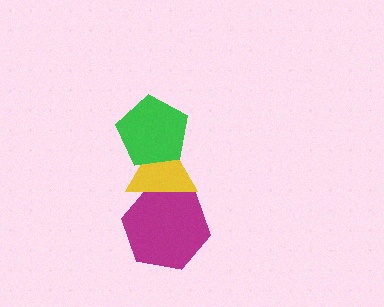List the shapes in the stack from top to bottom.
From top to bottom: the green pentagon, the yellow triangle, the magenta hexagon.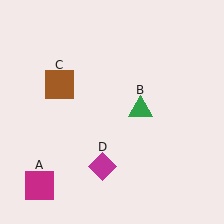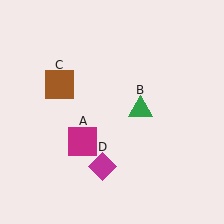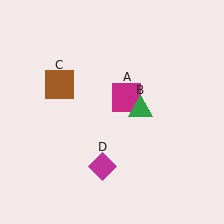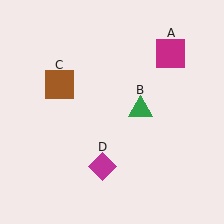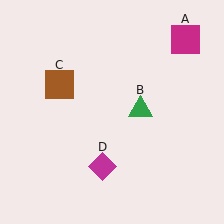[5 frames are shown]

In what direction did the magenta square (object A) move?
The magenta square (object A) moved up and to the right.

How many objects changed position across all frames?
1 object changed position: magenta square (object A).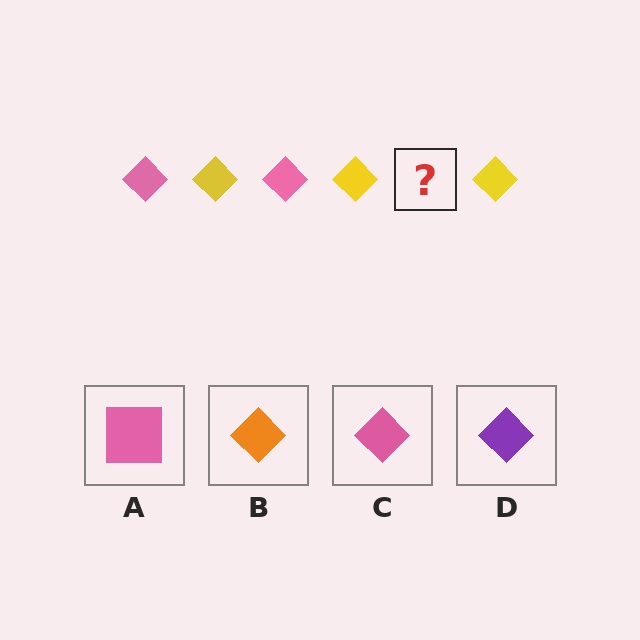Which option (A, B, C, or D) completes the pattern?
C.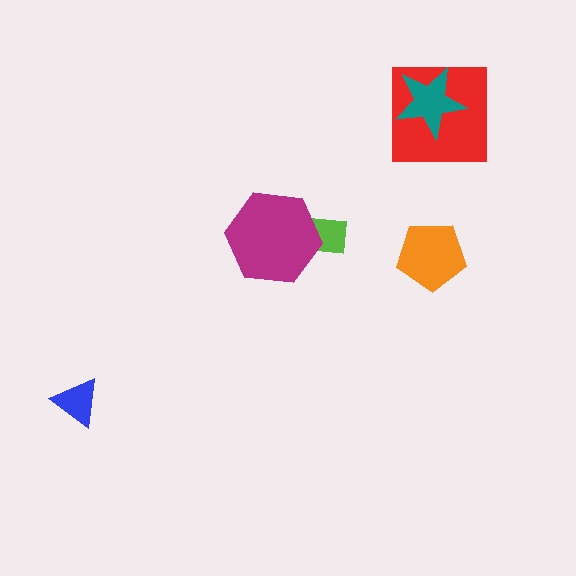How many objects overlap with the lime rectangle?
1 object overlaps with the lime rectangle.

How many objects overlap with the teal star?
1 object overlaps with the teal star.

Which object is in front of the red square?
The teal star is in front of the red square.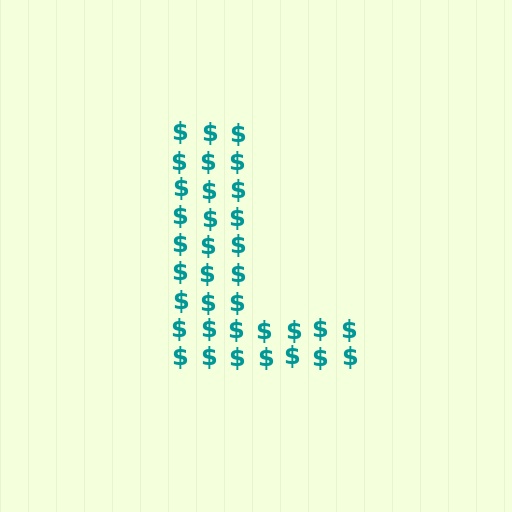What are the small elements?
The small elements are dollar signs.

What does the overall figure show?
The overall figure shows the letter L.